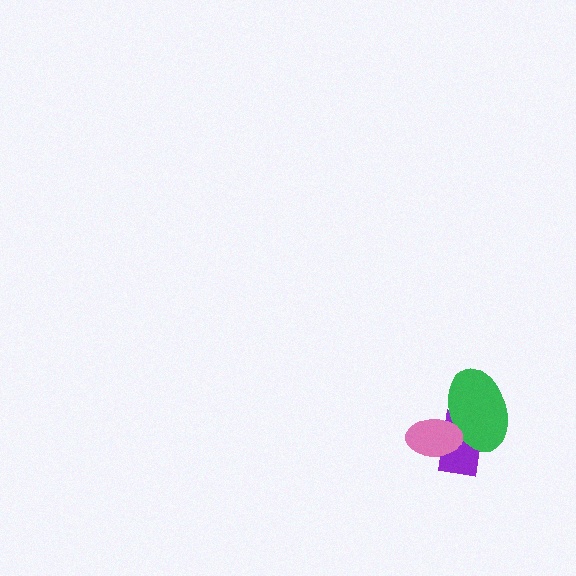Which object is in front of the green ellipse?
The pink ellipse is in front of the green ellipse.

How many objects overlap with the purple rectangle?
2 objects overlap with the purple rectangle.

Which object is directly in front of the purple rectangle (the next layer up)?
The green ellipse is directly in front of the purple rectangle.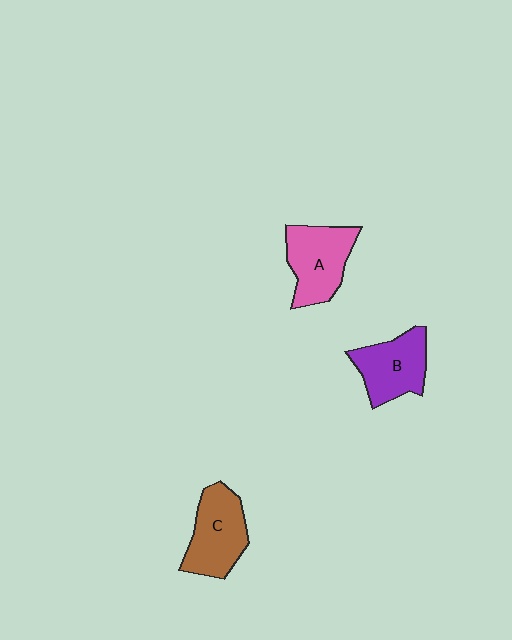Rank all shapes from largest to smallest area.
From largest to smallest: C (brown), A (pink), B (purple).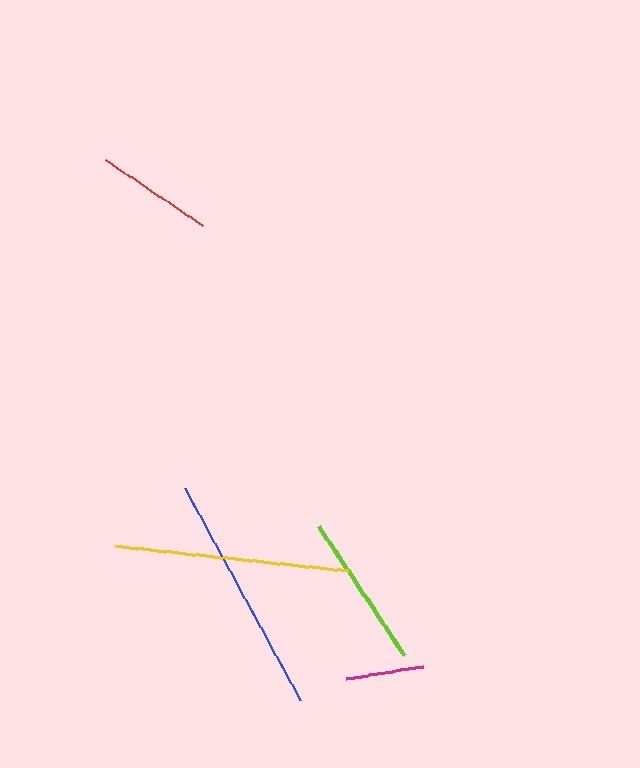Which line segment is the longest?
The blue line is the longest at approximately 241 pixels.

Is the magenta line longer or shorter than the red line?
The red line is longer than the magenta line.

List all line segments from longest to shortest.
From longest to shortest: blue, yellow, lime, red, magenta.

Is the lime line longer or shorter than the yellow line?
The yellow line is longer than the lime line.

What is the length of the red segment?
The red segment is approximately 118 pixels long.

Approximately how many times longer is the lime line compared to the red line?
The lime line is approximately 1.3 times the length of the red line.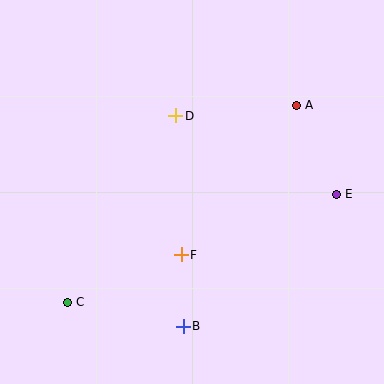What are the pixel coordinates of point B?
Point B is at (183, 326).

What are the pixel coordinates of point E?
Point E is at (336, 194).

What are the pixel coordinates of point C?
Point C is at (67, 302).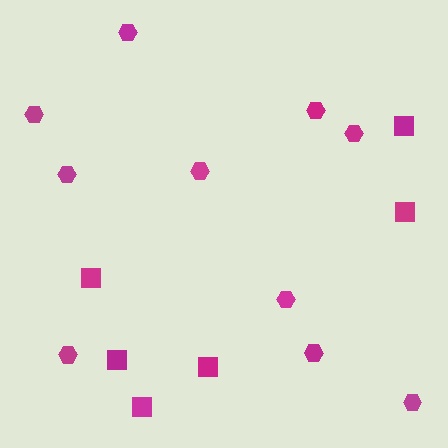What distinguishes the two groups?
There are 2 groups: one group of hexagons (10) and one group of squares (6).